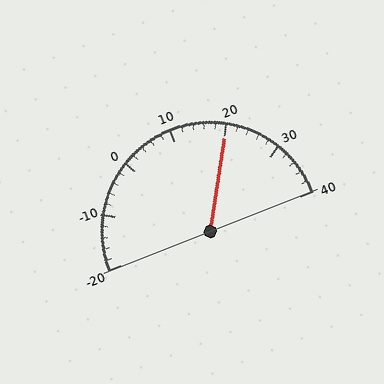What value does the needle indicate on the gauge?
The needle indicates approximately 20.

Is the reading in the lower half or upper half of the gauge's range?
The reading is in the upper half of the range (-20 to 40).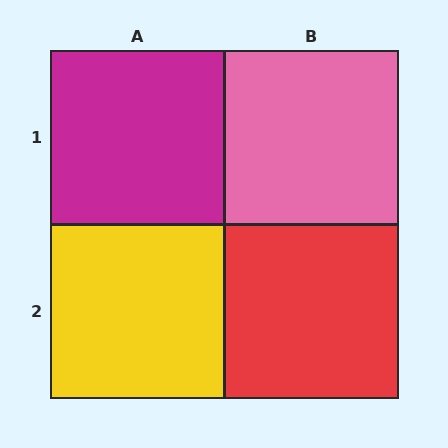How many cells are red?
1 cell is red.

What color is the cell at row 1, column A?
Magenta.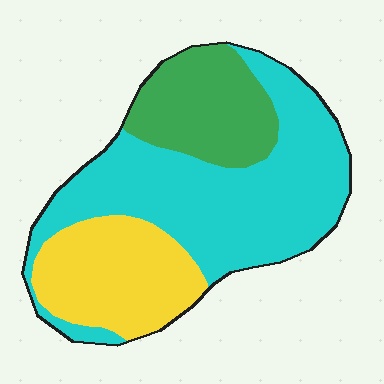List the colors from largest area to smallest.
From largest to smallest: cyan, yellow, green.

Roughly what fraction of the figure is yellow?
Yellow covers roughly 25% of the figure.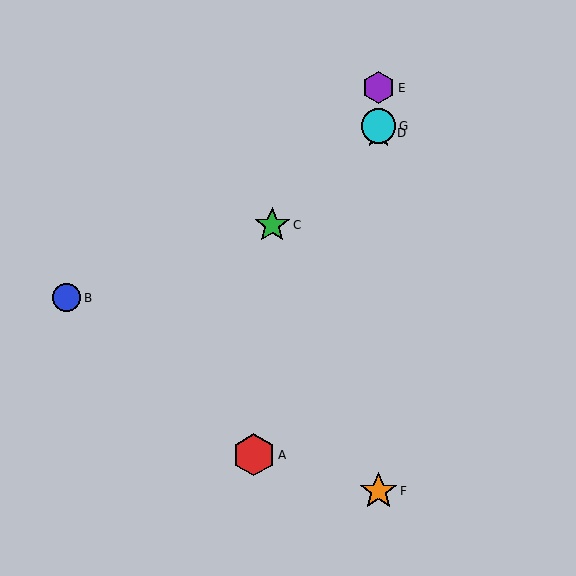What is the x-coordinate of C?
Object C is at x≈272.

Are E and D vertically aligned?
Yes, both are at x≈378.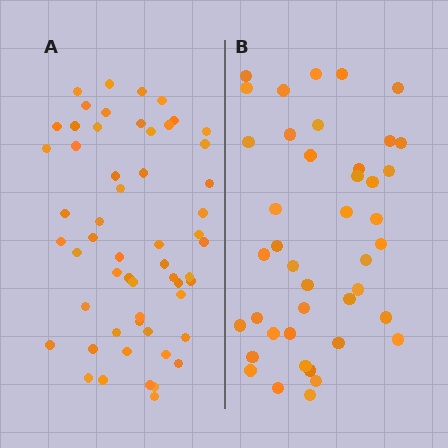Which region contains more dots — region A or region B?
Region A (the left region) has more dots.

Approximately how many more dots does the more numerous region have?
Region A has approximately 15 more dots than region B.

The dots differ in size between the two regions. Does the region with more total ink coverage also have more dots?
No. Region B has more total ink coverage because its dots are larger, but region A actually contains more individual dots. Total area can be misleading — the number of items is what matters here.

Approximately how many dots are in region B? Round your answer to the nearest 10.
About 40 dots. (The exact count is 42, which rounds to 40.)